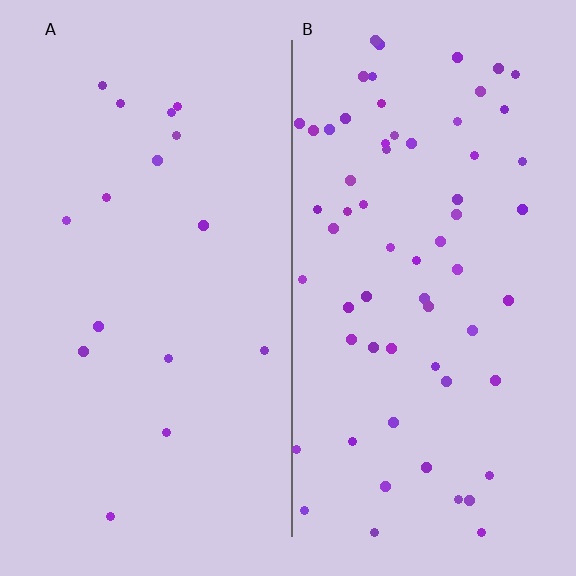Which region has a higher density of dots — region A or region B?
B (the right).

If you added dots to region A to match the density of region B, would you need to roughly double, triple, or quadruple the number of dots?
Approximately quadruple.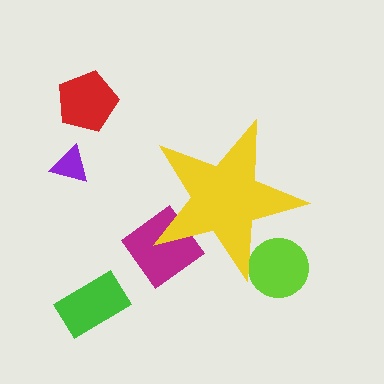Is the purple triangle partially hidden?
No, the purple triangle is fully visible.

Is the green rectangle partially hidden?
No, the green rectangle is fully visible.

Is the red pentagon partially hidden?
No, the red pentagon is fully visible.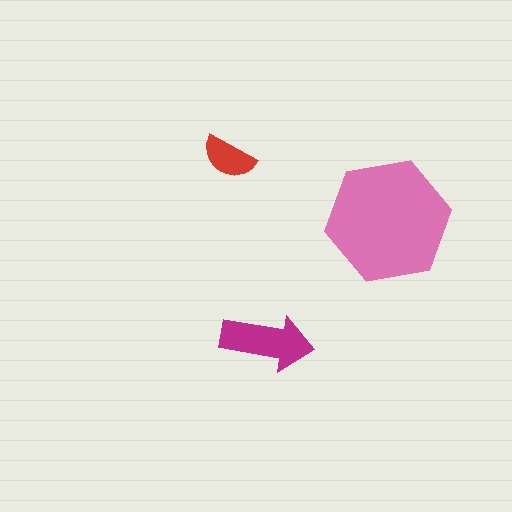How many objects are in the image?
There are 3 objects in the image.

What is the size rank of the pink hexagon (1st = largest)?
1st.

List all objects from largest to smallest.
The pink hexagon, the magenta arrow, the red semicircle.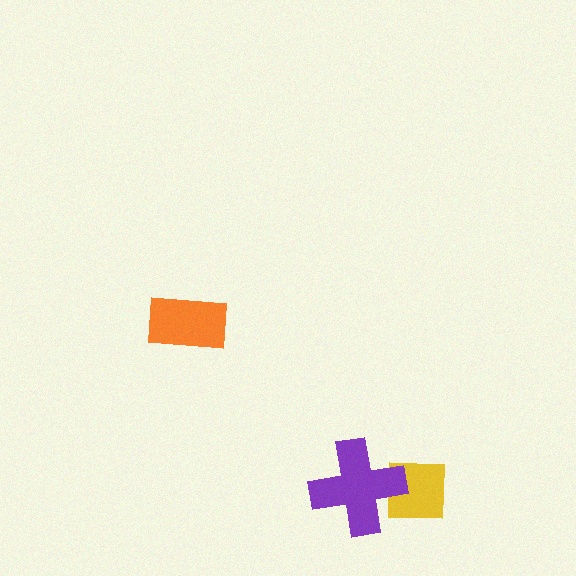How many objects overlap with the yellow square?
1 object overlaps with the yellow square.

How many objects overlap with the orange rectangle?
0 objects overlap with the orange rectangle.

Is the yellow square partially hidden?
Yes, it is partially covered by another shape.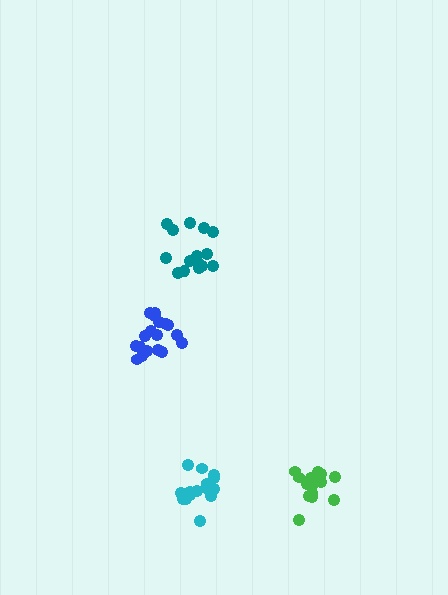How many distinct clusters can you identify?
There are 4 distinct clusters.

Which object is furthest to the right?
The green cluster is rightmost.